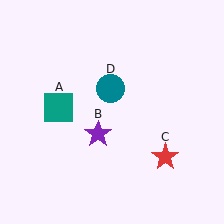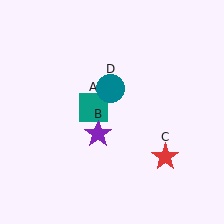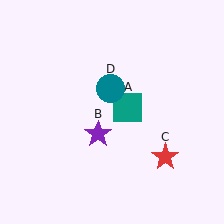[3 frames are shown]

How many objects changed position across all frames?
1 object changed position: teal square (object A).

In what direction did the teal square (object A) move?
The teal square (object A) moved right.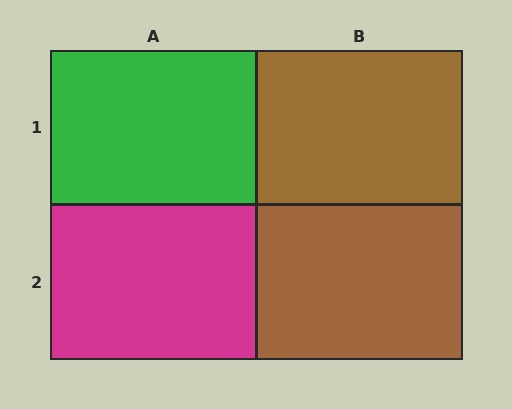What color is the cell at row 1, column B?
Brown.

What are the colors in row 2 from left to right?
Magenta, brown.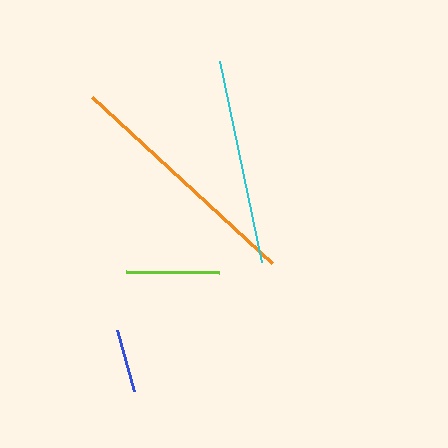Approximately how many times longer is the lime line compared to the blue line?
The lime line is approximately 1.5 times the length of the blue line.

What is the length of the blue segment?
The blue segment is approximately 63 pixels long.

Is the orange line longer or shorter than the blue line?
The orange line is longer than the blue line.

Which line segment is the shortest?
The blue line is the shortest at approximately 63 pixels.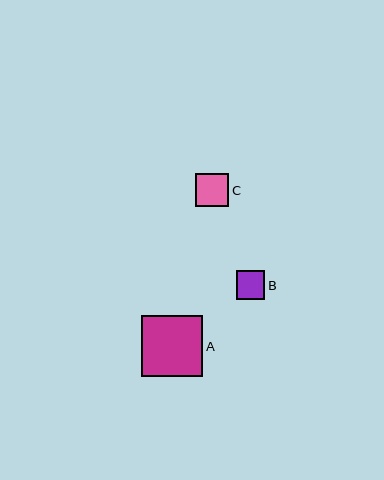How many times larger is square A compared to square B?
Square A is approximately 2.2 times the size of square B.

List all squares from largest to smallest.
From largest to smallest: A, C, B.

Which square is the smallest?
Square B is the smallest with a size of approximately 29 pixels.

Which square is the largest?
Square A is the largest with a size of approximately 61 pixels.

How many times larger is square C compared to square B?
Square C is approximately 1.2 times the size of square B.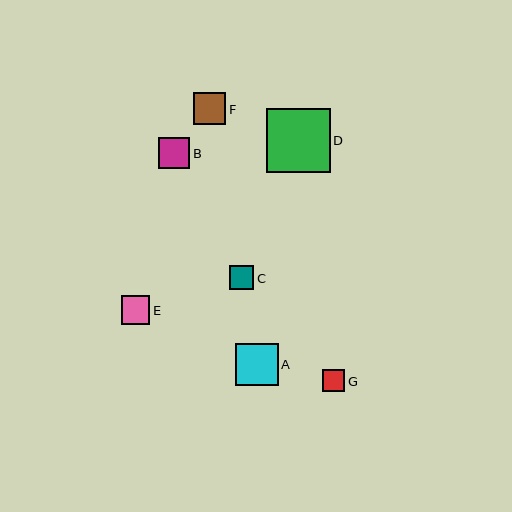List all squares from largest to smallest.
From largest to smallest: D, A, F, B, E, C, G.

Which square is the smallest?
Square G is the smallest with a size of approximately 22 pixels.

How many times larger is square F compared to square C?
Square F is approximately 1.4 times the size of square C.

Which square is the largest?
Square D is the largest with a size of approximately 64 pixels.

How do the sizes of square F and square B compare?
Square F and square B are approximately the same size.